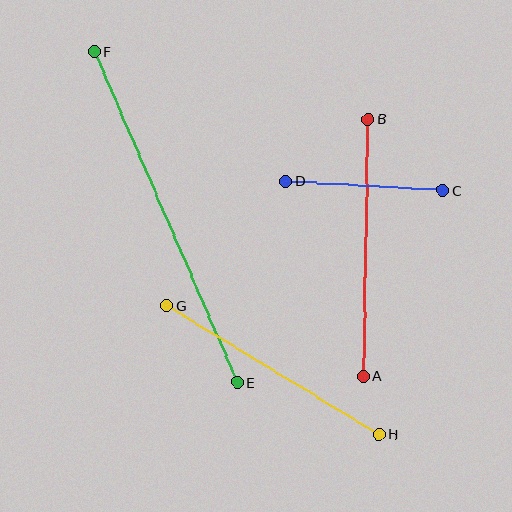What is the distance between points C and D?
The distance is approximately 157 pixels.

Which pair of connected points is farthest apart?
Points E and F are farthest apart.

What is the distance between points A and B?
The distance is approximately 257 pixels.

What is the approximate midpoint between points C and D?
The midpoint is at approximately (364, 186) pixels.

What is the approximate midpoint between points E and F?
The midpoint is at approximately (166, 217) pixels.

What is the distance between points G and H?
The distance is approximately 248 pixels.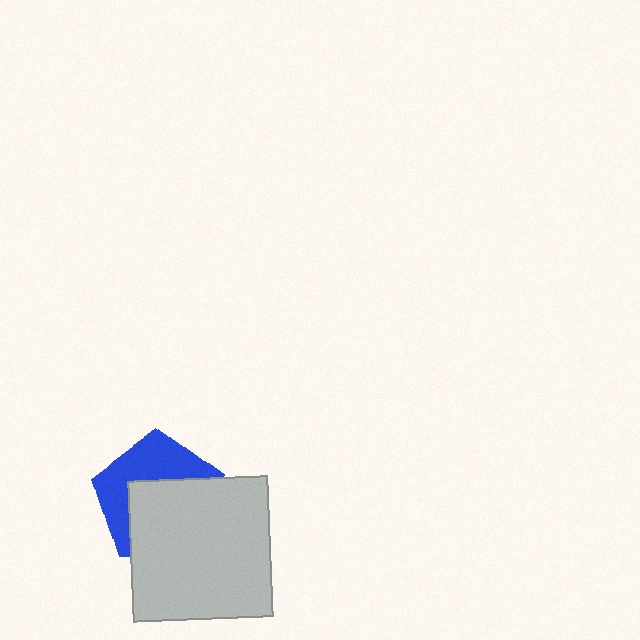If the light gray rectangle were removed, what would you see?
You would see the complete blue pentagon.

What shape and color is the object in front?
The object in front is a light gray rectangle.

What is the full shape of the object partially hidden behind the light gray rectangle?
The partially hidden object is a blue pentagon.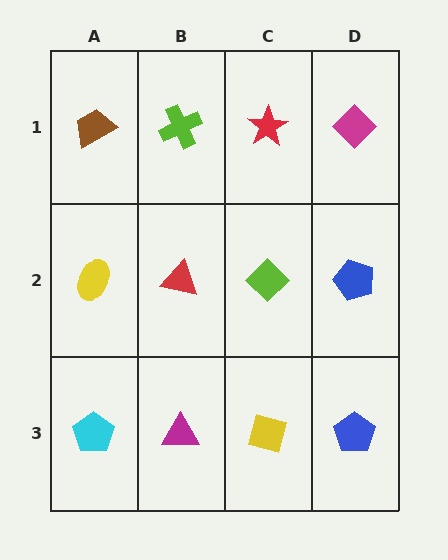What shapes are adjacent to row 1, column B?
A red triangle (row 2, column B), a brown trapezoid (row 1, column A), a red star (row 1, column C).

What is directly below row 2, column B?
A magenta triangle.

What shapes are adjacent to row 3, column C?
A lime diamond (row 2, column C), a magenta triangle (row 3, column B), a blue pentagon (row 3, column D).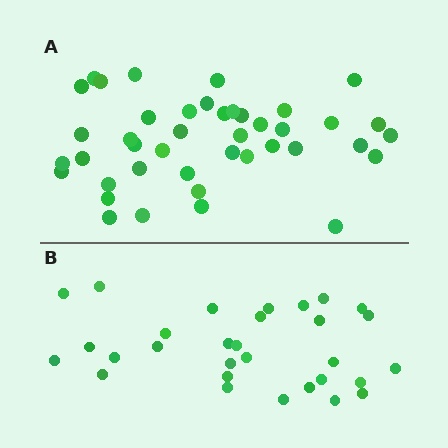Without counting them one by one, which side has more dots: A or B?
Region A (the top region) has more dots.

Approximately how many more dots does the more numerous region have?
Region A has roughly 12 or so more dots than region B.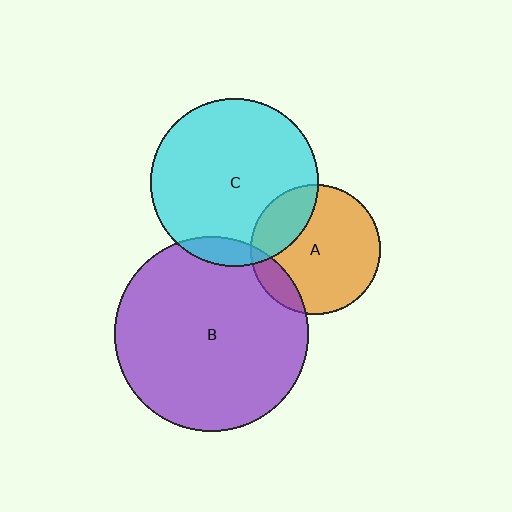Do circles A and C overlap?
Yes.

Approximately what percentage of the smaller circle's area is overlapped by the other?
Approximately 25%.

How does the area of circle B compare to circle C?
Approximately 1.3 times.